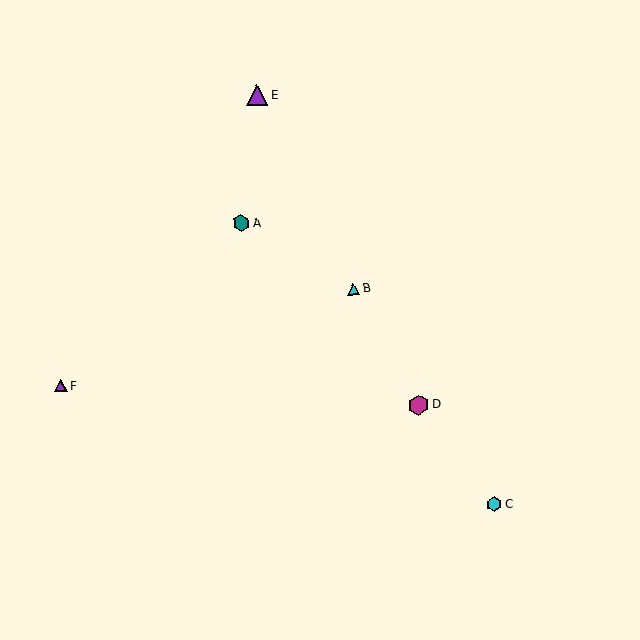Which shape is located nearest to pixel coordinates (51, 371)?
The purple triangle (labeled F) at (61, 385) is nearest to that location.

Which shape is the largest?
The purple triangle (labeled E) is the largest.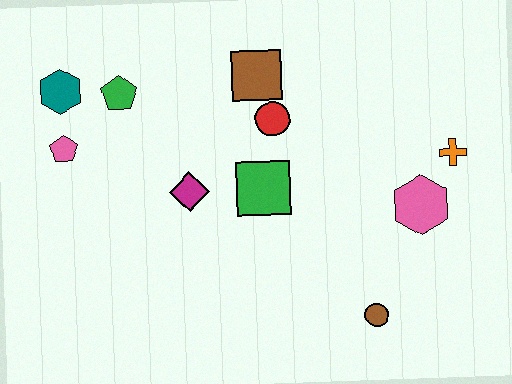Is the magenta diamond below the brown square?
Yes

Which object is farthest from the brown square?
The brown circle is farthest from the brown square.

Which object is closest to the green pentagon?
The teal hexagon is closest to the green pentagon.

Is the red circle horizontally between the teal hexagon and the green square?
No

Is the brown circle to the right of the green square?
Yes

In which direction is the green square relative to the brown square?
The green square is below the brown square.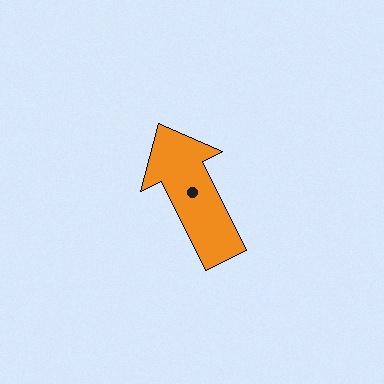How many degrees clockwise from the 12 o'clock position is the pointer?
Approximately 334 degrees.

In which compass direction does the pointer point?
Northwest.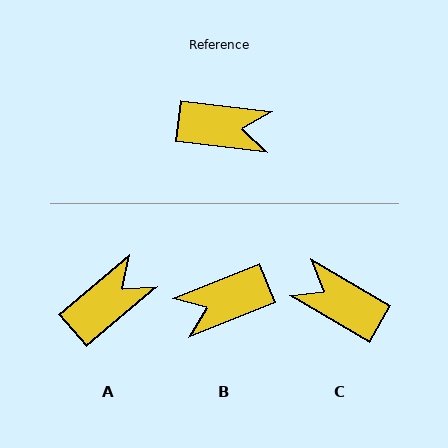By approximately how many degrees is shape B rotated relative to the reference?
Approximately 151 degrees clockwise.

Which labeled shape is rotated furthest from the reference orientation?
C, about 157 degrees away.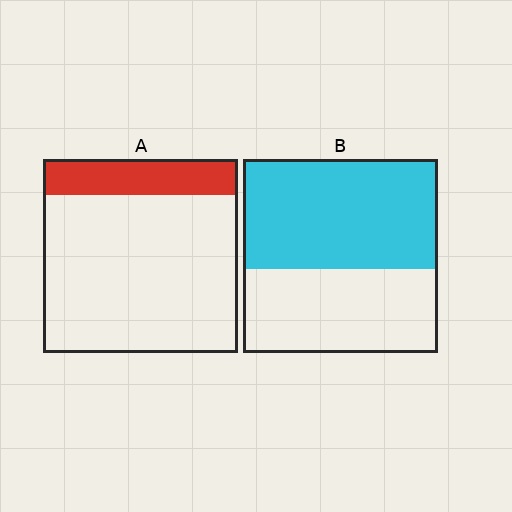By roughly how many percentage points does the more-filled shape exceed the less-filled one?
By roughly 40 percentage points (B over A).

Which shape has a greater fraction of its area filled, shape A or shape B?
Shape B.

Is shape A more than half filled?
No.